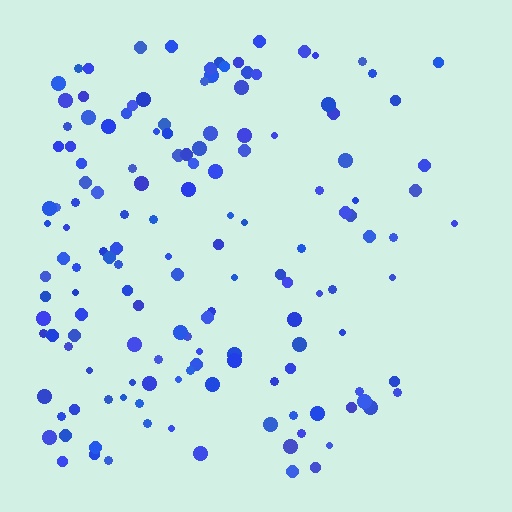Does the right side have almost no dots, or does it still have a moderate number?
Still a moderate number, just noticeably fewer than the left.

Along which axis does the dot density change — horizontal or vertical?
Horizontal.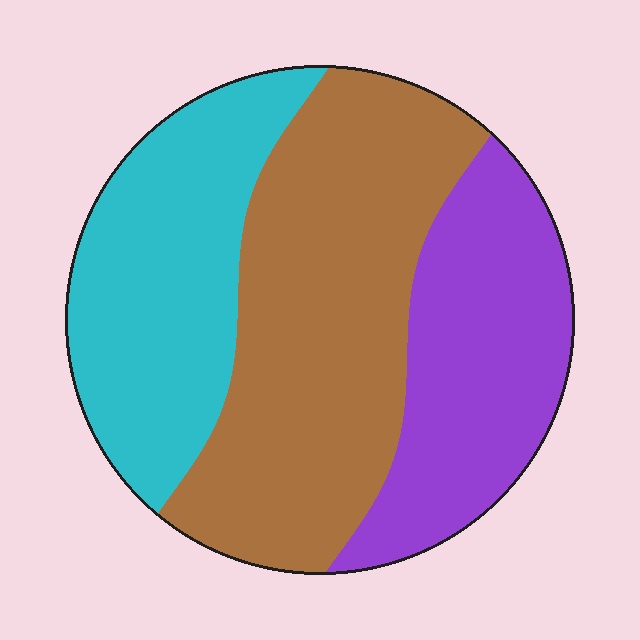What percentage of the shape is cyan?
Cyan takes up about one third (1/3) of the shape.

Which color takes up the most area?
Brown, at roughly 45%.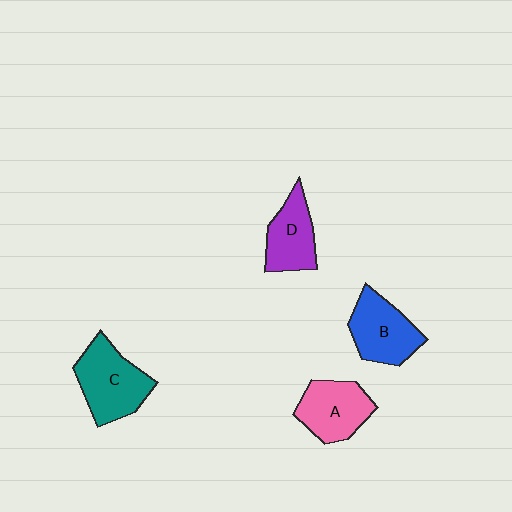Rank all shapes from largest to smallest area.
From largest to smallest: C (teal), B (blue), A (pink), D (purple).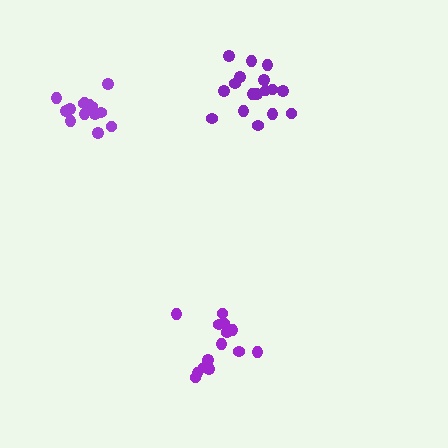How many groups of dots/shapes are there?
There are 3 groups.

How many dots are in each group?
Group 1: 15 dots, Group 2: 14 dots, Group 3: 17 dots (46 total).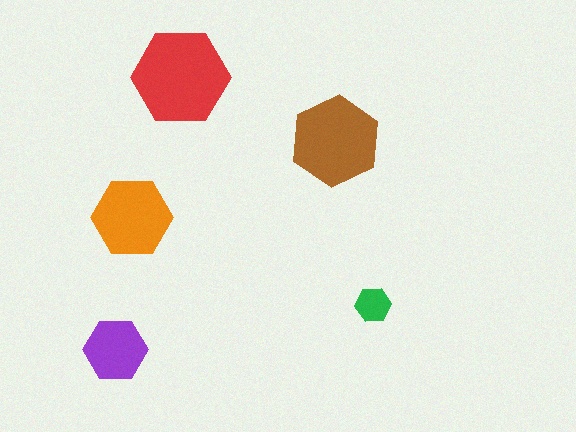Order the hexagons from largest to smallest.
the red one, the brown one, the orange one, the purple one, the green one.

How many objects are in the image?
There are 5 objects in the image.